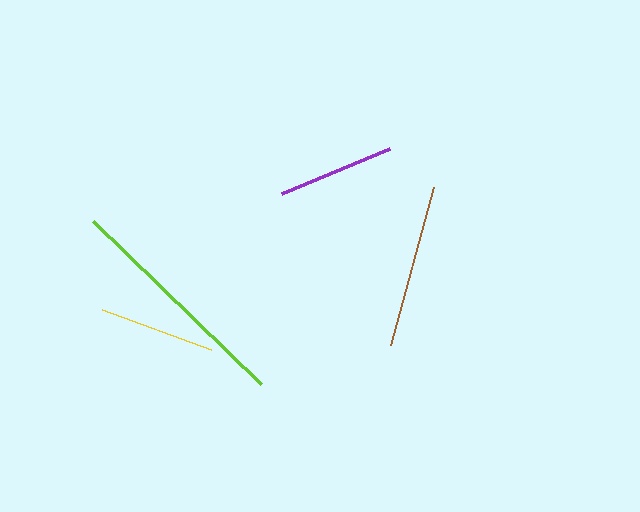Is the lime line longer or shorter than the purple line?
The lime line is longer than the purple line.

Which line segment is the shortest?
The yellow line is the shortest at approximately 117 pixels.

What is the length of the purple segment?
The purple segment is approximately 117 pixels long.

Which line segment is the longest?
The lime line is the longest at approximately 234 pixels.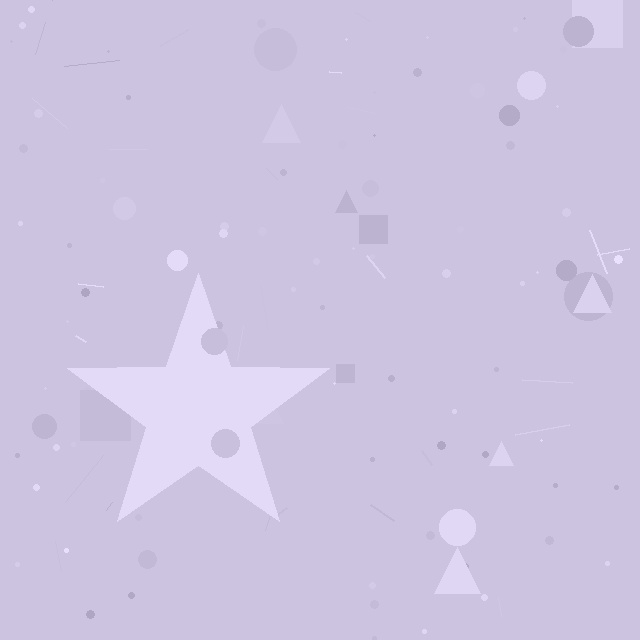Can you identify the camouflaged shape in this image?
The camouflaged shape is a star.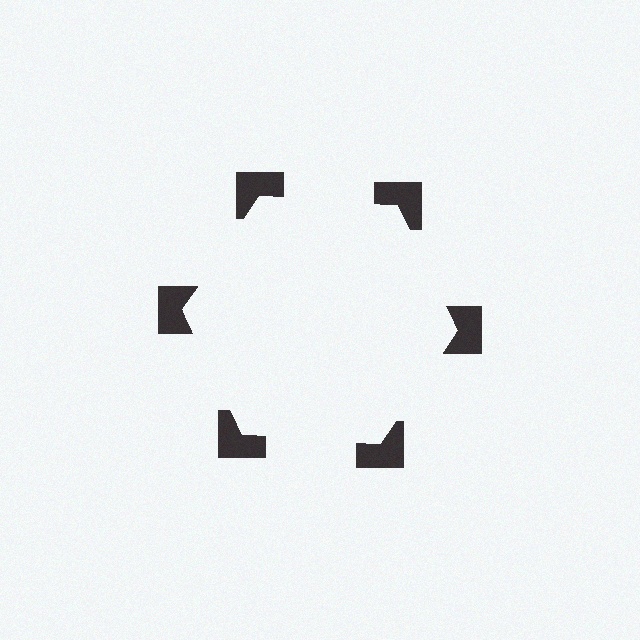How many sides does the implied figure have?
6 sides.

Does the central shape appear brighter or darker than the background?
It typically appears slightly brighter than the background, even though no actual brightness change is drawn.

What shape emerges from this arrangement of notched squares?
An illusory hexagon — its edges are inferred from the aligned wedge cuts in the notched squares, not physically drawn.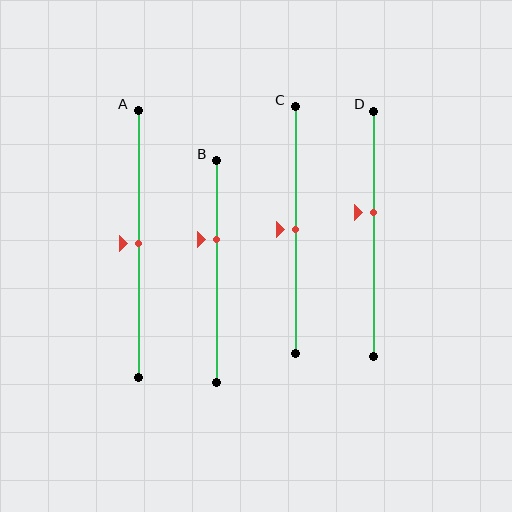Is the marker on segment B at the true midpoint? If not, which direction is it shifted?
No, the marker on segment B is shifted upward by about 15% of the segment length.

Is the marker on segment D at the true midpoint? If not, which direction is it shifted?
No, the marker on segment D is shifted upward by about 9% of the segment length.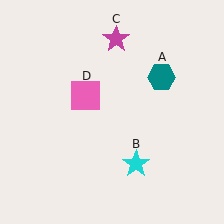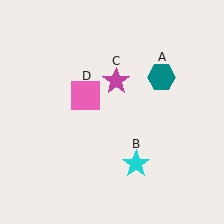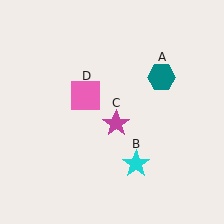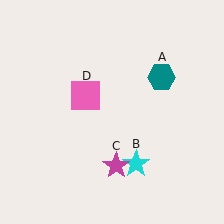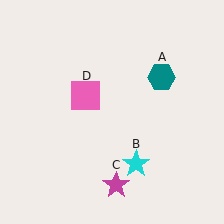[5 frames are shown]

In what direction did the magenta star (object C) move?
The magenta star (object C) moved down.